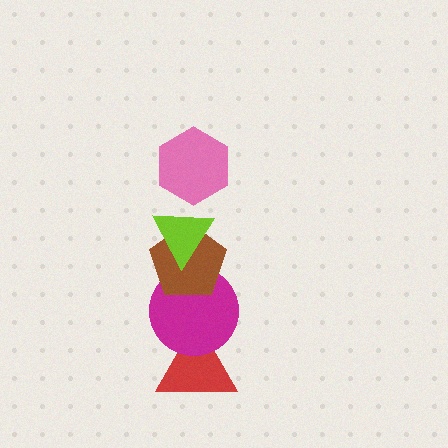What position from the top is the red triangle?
The red triangle is 5th from the top.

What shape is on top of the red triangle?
The magenta circle is on top of the red triangle.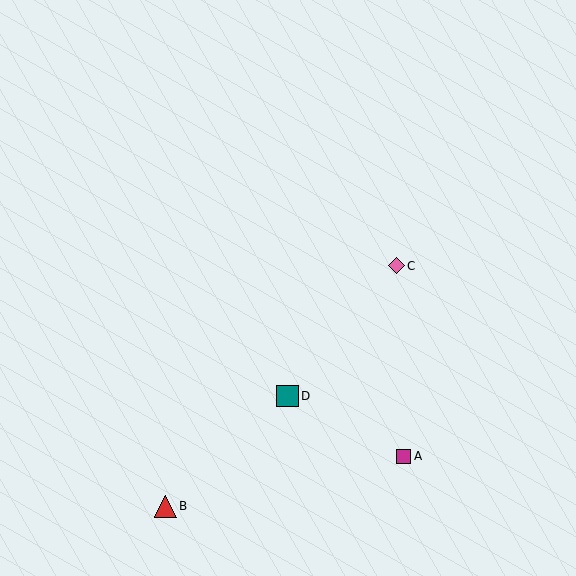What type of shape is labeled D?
Shape D is a teal square.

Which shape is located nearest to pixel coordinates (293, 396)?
The teal square (labeled D) at (287, 396) is nearest to that location.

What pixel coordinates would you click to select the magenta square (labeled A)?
Click at (404, 456) to select the magenta square A.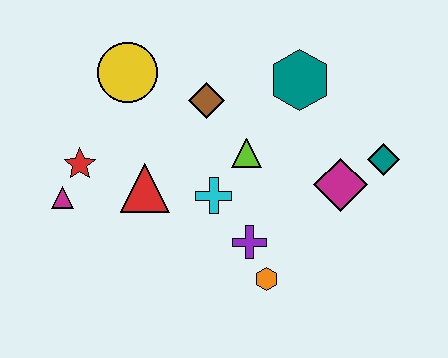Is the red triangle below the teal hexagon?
Yes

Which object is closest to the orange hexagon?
The purple cross is closest to the orange hexagon.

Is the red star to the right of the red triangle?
No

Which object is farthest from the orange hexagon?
The yellow circle is farthest from the orange hexagon.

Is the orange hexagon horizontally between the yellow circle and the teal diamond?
Yes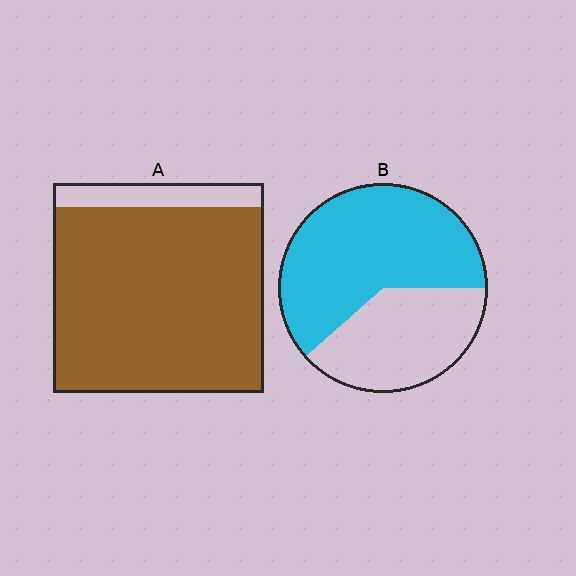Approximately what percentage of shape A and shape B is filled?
A is approximately 90% and B is approximately 60%.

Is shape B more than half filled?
Yes.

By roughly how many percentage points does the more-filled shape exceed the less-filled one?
By roughly 25 percentage points (A over B).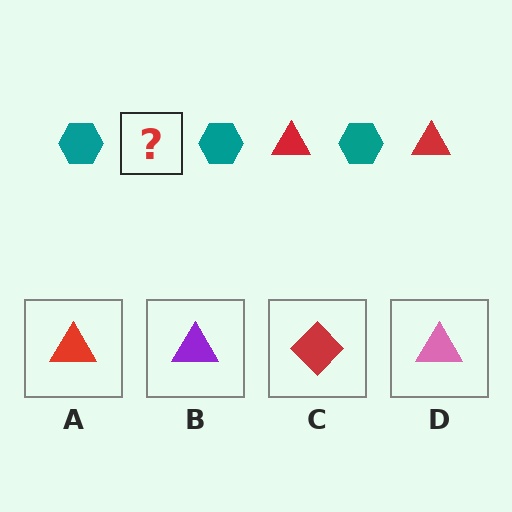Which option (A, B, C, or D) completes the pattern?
A.